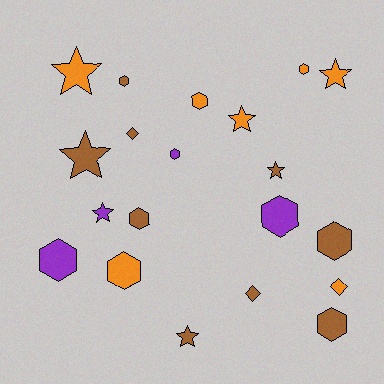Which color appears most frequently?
Brown, with 9 objects.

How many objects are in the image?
There are 20 objects.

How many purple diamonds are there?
There are no purple diamonds.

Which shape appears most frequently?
Hexagon, with 10 objects.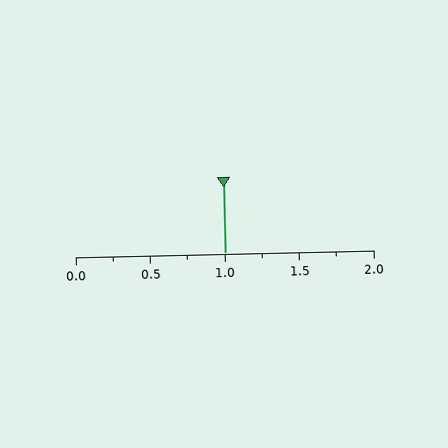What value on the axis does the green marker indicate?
The marker indicates approximately 1.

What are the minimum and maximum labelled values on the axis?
The axis runs from 0.0 to 2.0.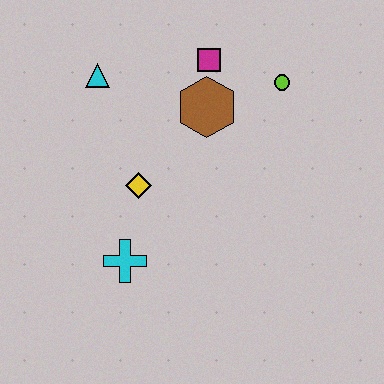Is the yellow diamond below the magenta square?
Yes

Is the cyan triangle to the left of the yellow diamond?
Yes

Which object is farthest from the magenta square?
The cyan cross is farthest from the magenta square.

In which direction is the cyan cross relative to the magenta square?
The cyan cross is below the magenta square.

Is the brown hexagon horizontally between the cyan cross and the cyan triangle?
No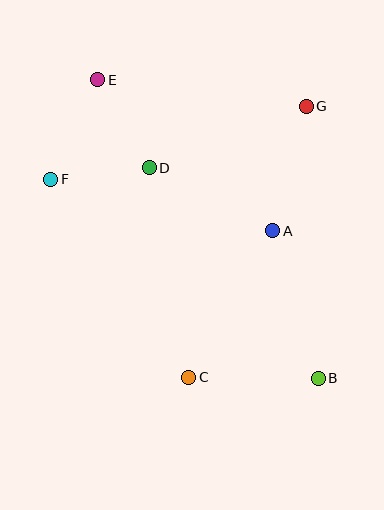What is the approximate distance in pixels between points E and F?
The distance between E and F is approximately 110 pixels.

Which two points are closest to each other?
Points D and F are closest to each other.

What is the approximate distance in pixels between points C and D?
The distance between C and D is approximately 213 pixels.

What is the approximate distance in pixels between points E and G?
The distance between E and G is approximately 210 pixels.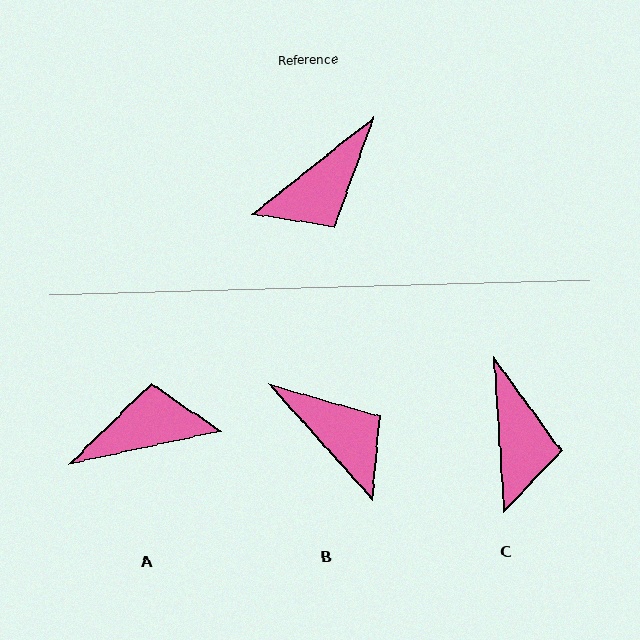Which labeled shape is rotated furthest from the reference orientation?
A, about 154 degrees away.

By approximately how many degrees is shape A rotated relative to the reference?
Approximately 154 degrees counter-clockwise.